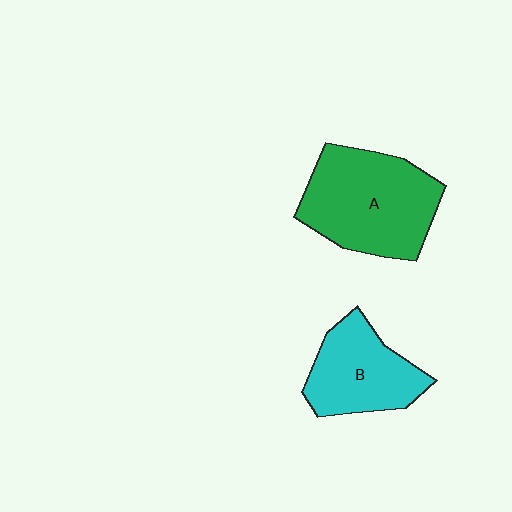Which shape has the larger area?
Shape A (green).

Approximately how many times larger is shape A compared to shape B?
Approximately 1.4 times.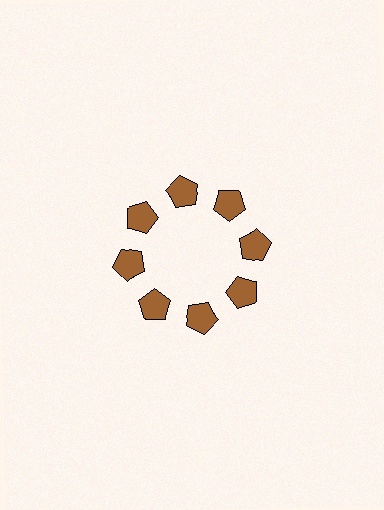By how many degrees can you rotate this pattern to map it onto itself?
The pattern maps onto itself every 45 degrees of rotation.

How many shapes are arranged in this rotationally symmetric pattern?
There are 8 shapes, arranged in 8 groups of 1.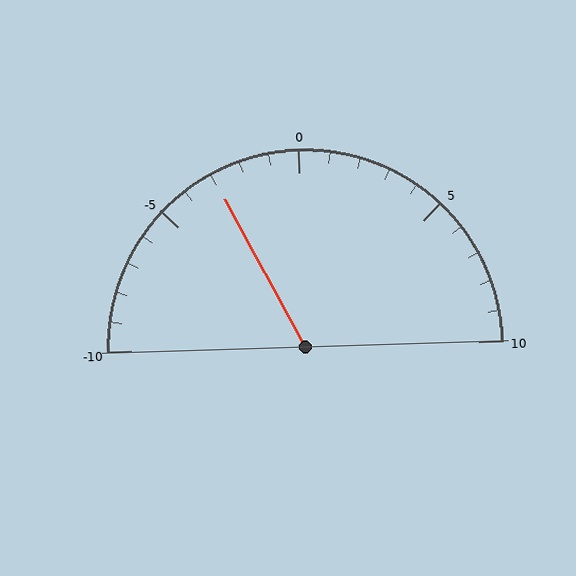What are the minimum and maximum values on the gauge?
The gauge ranges from -10 to 10.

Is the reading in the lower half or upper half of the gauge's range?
The reading is in the lower half of the range (-10 to 10).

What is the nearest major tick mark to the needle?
The nearest major tick mark is -5.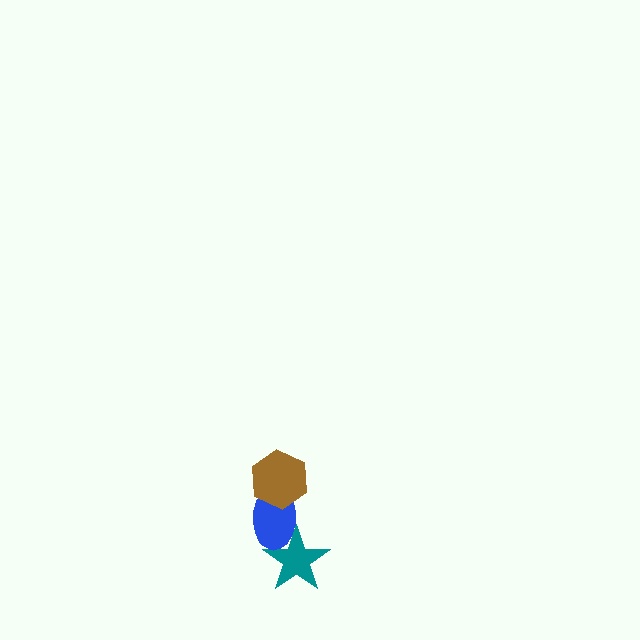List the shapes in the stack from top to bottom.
From top to bottom: the brown hexagon, the blue ellipse, the teal star.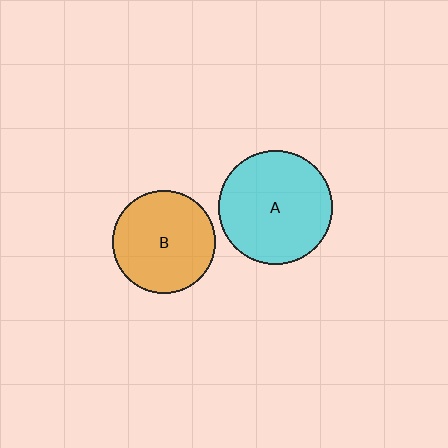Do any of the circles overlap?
No, none of the circles overlap.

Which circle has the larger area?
Circle A (cyan).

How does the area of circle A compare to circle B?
Approximately 1.2 times.